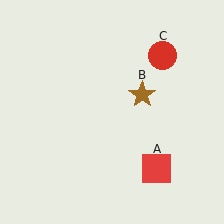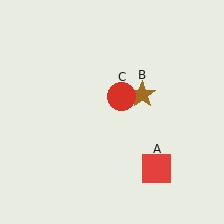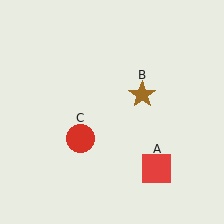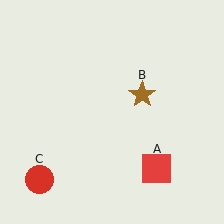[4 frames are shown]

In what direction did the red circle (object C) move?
The red circle (object C) moved down and to the left.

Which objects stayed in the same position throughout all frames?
Red square (object A) and brown star (object B) remained stationary.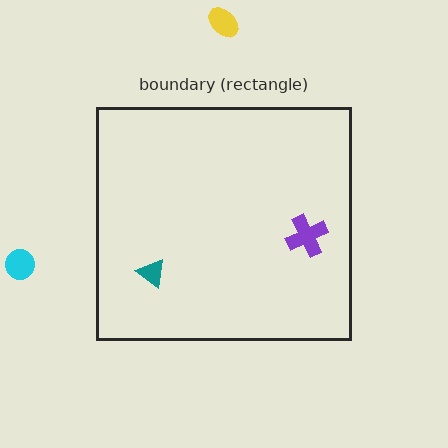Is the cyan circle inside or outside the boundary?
Outside.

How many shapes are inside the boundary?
2 inside, 2 outside.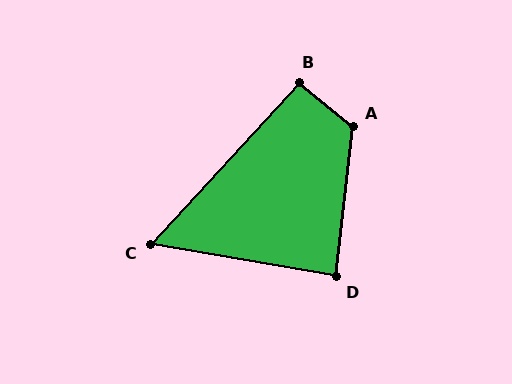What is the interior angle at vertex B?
Approximately 94 degrees (approximately right).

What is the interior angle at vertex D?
Approximately 86 degrees (approximately right).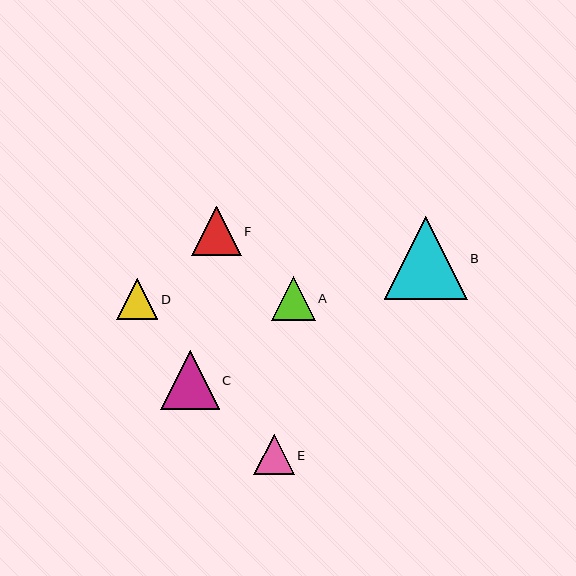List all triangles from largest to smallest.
From largest to smallest: B, C, F, A, D, E.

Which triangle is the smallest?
Triangle E is the smallest with a size of approximately 40 pixels.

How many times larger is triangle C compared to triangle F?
Triangle C is approximately 1.2 times the size of triangle F.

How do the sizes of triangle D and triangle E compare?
Triangle D and triangle E are approximately the same size.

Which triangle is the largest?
Triangle B is the largest with a size of approximately 83 pixels.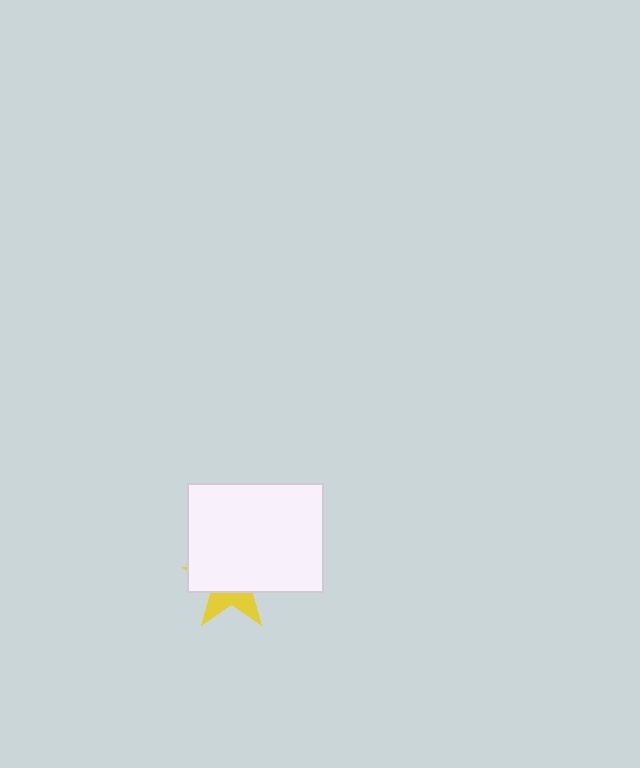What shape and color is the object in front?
The object in front is a white rectangle.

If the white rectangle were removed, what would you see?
You would see the complete yellow star.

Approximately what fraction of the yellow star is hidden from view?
Roughly 67% of the yellow star is hidden behind the white rectangle.